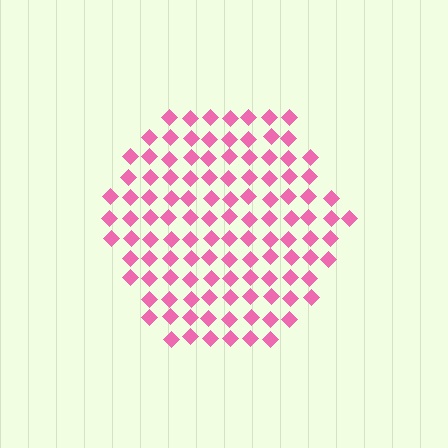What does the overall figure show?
The overall figure shows a hexagon.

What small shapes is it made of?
It is made of small diamonds.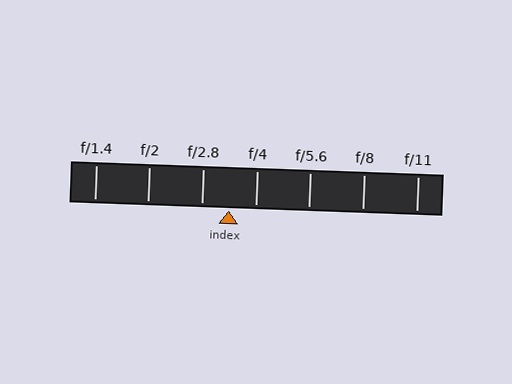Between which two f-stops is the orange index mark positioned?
The index mark is between f/2.8 and f/4.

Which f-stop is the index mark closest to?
The index mark is closest to f/4.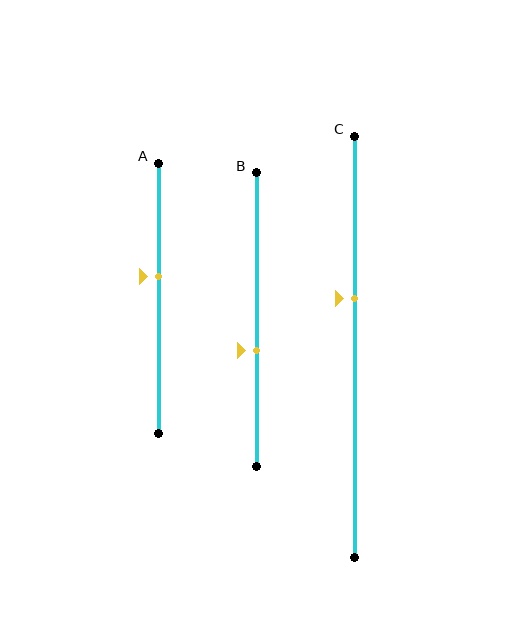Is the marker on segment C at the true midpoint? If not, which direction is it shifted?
No, the marker on segment C is shifted upward by about 11% of the segment length.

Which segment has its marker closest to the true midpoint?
Segment A has its marker closest to the true midpoint.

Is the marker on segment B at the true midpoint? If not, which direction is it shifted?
No, the marker on segment B is shifted downward by about 11% of the segment length.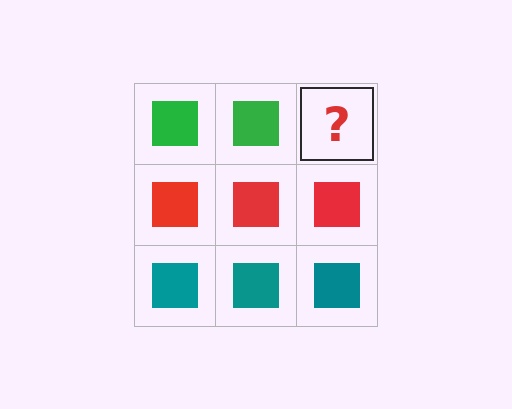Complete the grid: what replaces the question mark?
The question mark should be replaced with a green square.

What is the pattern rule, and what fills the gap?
The rule is that each row has a consistent color. The gap should be filled with a green square.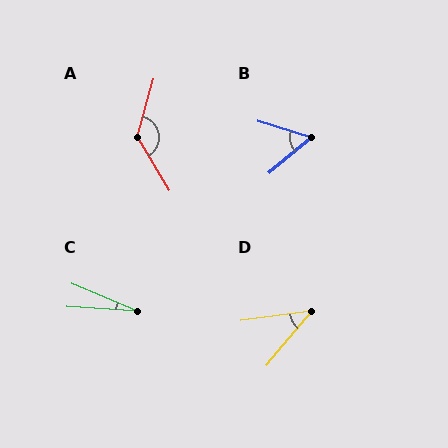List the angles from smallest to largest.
C (20°), D (43°), B (57°), A (133°).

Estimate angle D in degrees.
Approximately 43 degrees.